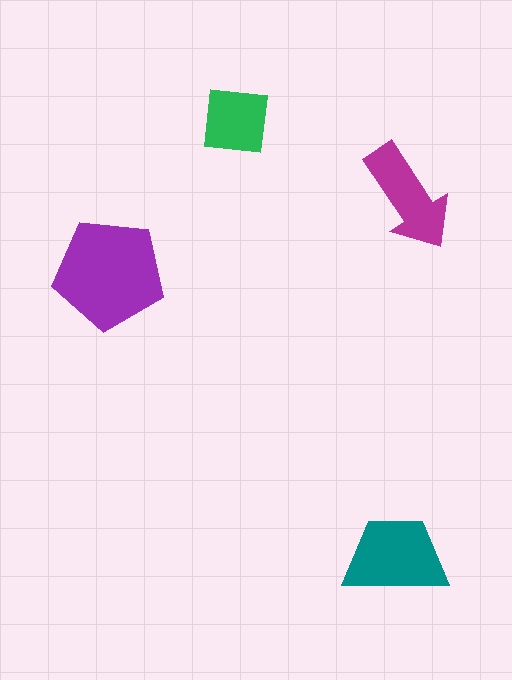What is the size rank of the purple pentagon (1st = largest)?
1st.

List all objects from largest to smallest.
The purple pentagon, the teal trapezoid, the magenta arrow, the green square.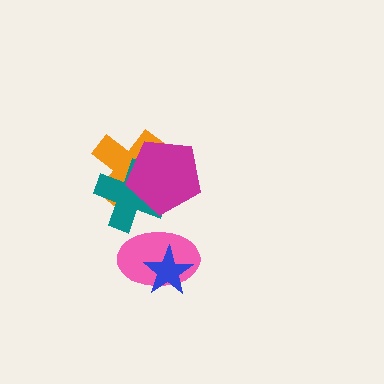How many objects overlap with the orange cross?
2 objects overlap with the orange cross.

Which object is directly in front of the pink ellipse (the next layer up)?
The blue star is directly in front of the pink ellipse.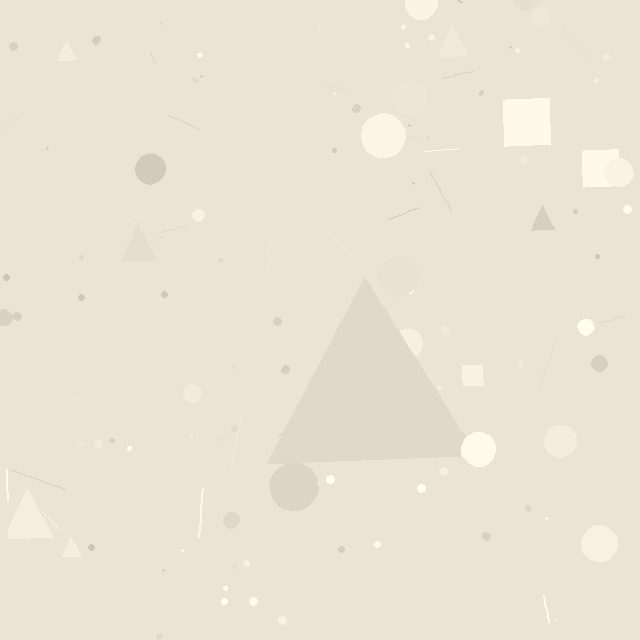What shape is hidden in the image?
A triangle is hidden in the image.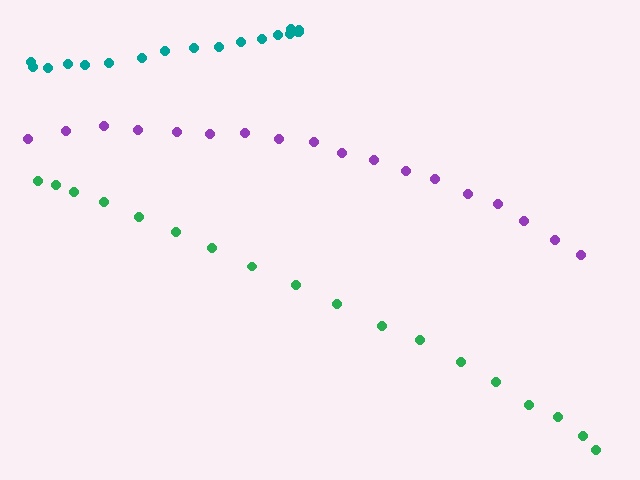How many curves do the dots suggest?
There are 3 distinct paths.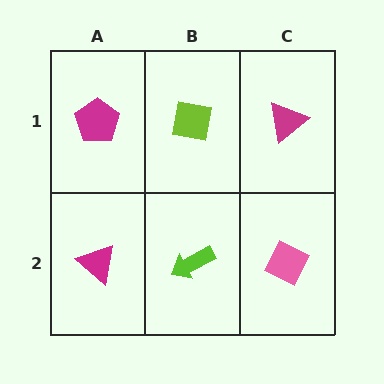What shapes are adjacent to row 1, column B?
A lime arrow (row 2, column B), a magenta pentagon (row 1, column A), a magenta triangle (row 1, column C).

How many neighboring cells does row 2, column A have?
2.